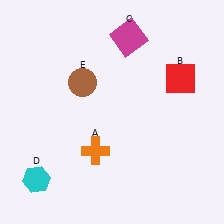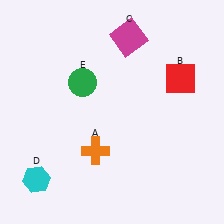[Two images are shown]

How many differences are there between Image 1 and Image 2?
There is 1 difference between the two images.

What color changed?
The circle (E) changed from brown in Image 1 to green in Image 2.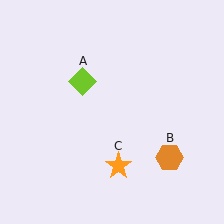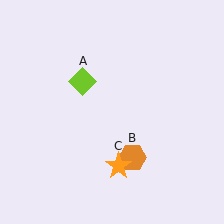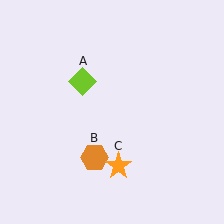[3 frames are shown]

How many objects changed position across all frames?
1 object changed position: orange hexagon (object B).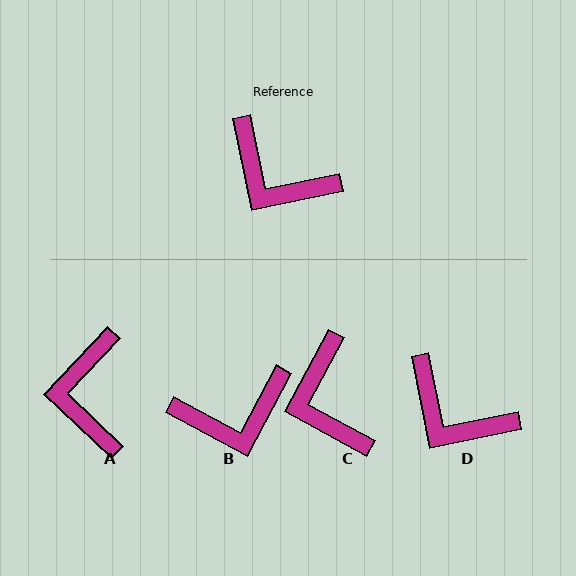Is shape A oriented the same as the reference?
No, it is off by about 55 degrees.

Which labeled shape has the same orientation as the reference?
D.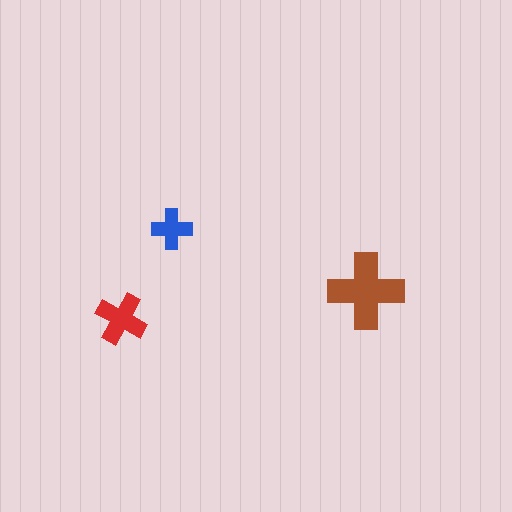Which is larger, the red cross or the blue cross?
The red one.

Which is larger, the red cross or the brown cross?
The brown one.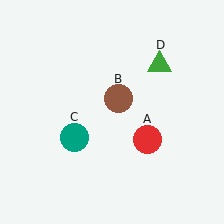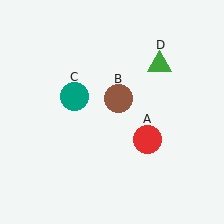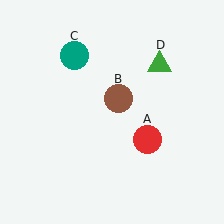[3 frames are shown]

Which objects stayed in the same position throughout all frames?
Red circle (object A) and brown circle (object B) and green triangle (object D) remained stationary.